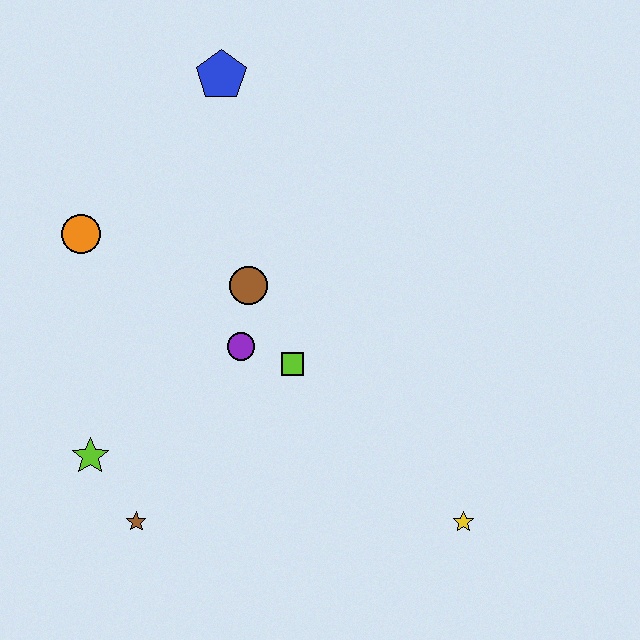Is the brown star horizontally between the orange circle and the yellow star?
Yes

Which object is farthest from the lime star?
The blue pentagon is farthest from the lime star.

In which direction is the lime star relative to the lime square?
The lime star is to the left of the lime square.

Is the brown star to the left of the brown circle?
Yes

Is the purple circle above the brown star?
Yes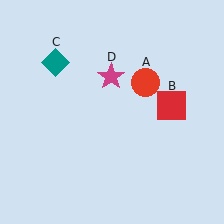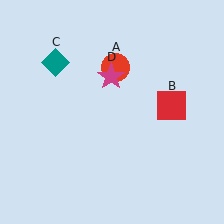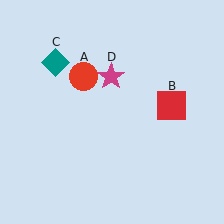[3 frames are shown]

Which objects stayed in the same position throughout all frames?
Red square (object B) and teal diamond (object C) and magenta star (object D) remained stationary.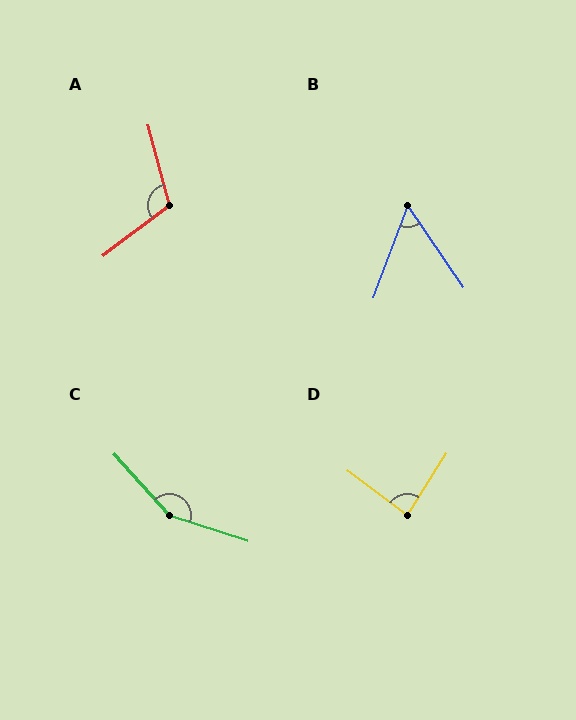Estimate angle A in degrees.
Approximately 112 degrees.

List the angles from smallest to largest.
B (55°), D (86°), A (112°), C (150°).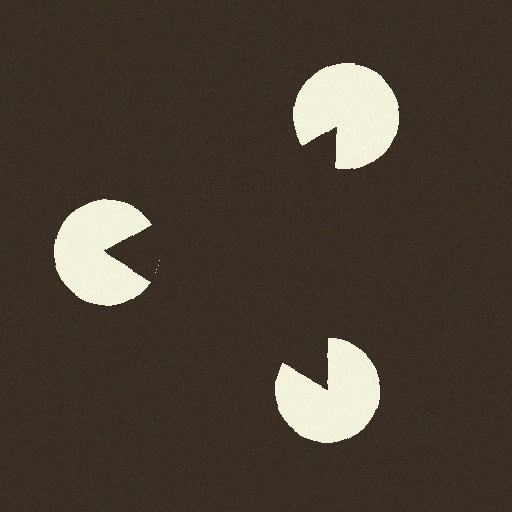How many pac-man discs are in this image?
There are 3 — one at each vertex of the illusory triangle.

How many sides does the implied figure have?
3 sides.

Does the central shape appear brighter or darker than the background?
It typically appears slightly darker than the background, even though no actual brightness change is drawn.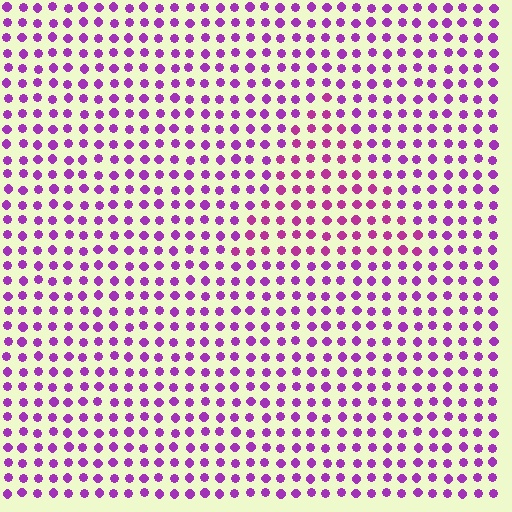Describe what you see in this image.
The image is filled with small purple elements in a uniform arrangement. A triangle-shaped region is visible where the elements are tinted to a slightly different hue, forming a subtle color boundary.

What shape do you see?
I see a triangle.